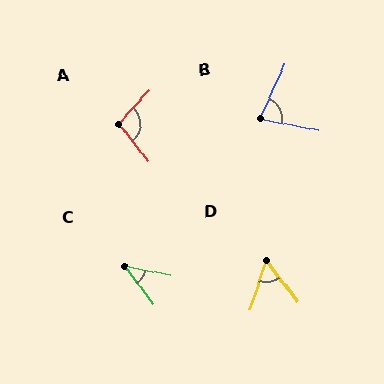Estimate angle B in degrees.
Approximately 77 degrees.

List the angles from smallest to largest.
C (42°), D (56°), B (77°), A (99°).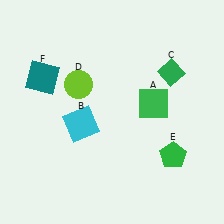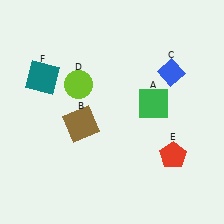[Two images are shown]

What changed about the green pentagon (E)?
In Image 1, E is green. In Image 2, it changed to red.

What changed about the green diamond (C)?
In Image 1, C is green. In Image 2, it changed to blue.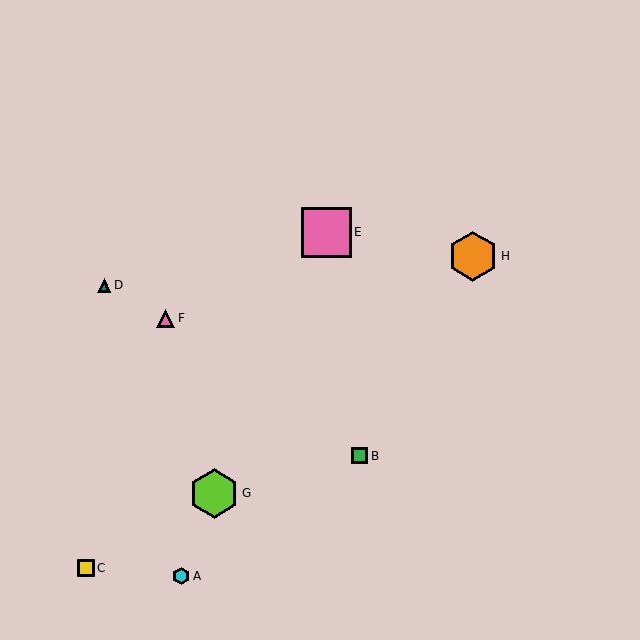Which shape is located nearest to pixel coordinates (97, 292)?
The teal triangle (labeled D) at (104, 285) is nearest to that location.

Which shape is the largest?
The pink square (labeled E) is the largest.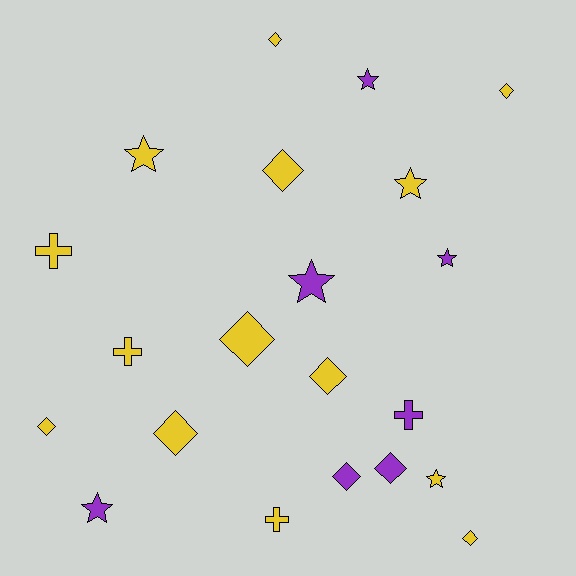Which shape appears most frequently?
Diamond, with 10 objects.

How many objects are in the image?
There are 21 objects.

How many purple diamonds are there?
There are 2 purple diamonds.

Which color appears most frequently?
Yellow, with 14 objects.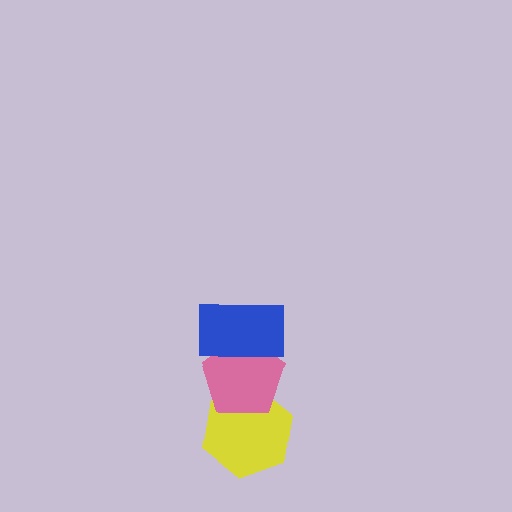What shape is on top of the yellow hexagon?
The pink pentagon is on top of the yellow hexagon.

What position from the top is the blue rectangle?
The blue rectangle is 1st from the top.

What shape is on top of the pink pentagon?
The blue rectangle is on top of the pink pentagon.